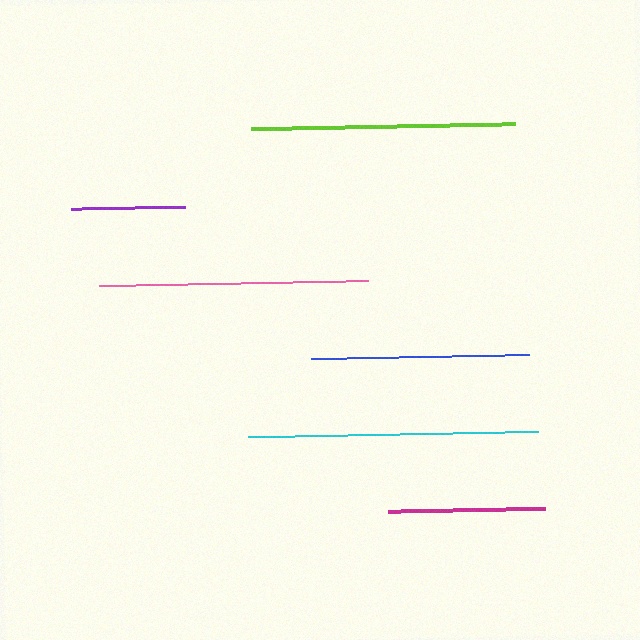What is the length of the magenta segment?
The magenta segment is approximately 157 pixels long.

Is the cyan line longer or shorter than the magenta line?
The cyan line is longer than the magenta line.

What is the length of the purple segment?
The purple segment is approximately 114 pixels long.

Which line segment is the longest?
The cyan line is the longest at approximately 290 pixels.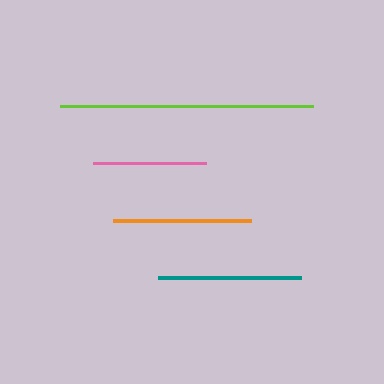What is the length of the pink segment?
The pink segment is approximately 113 pixels long.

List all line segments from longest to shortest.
From longest to shortest: lime, teal, orange, pink.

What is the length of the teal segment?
The teal segment is approximately 143 pixels long.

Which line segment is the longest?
The lime line is the longest at approximately 253 pixels.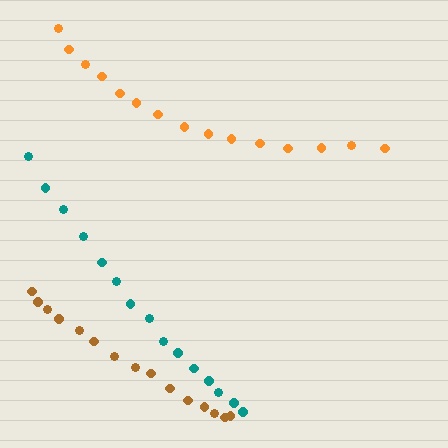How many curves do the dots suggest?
There are 3 distinct paths.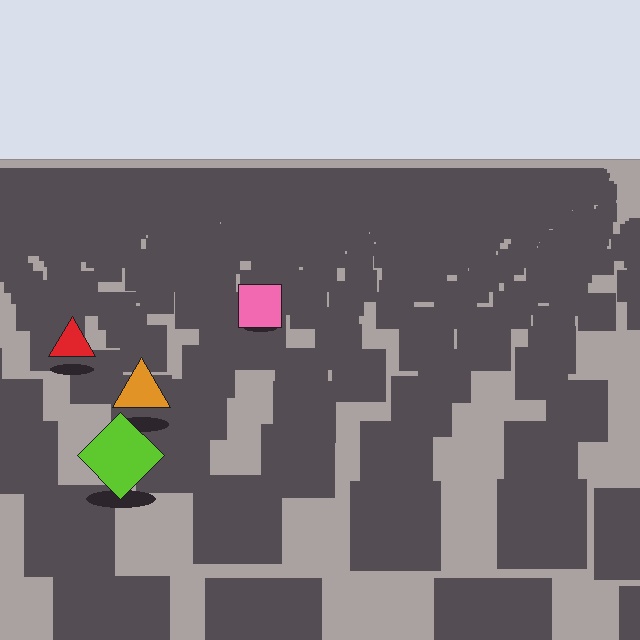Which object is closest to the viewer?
The lime diamond is closest. The texture marks near it are larger and more spread out.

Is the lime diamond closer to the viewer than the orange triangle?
Yes. The lime diamond is closer — you can tell from the texture gradient: the ground texture is coarser near it.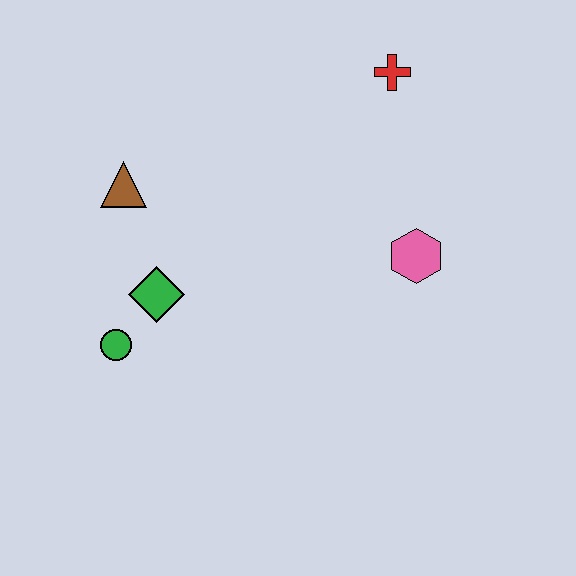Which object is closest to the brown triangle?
The green diamond is closest to the brown triangle.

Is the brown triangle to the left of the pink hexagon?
Yes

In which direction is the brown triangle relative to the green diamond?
The brown triangle is above the green diamond.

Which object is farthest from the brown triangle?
The pink hexagon is farthest from the brown triangle.